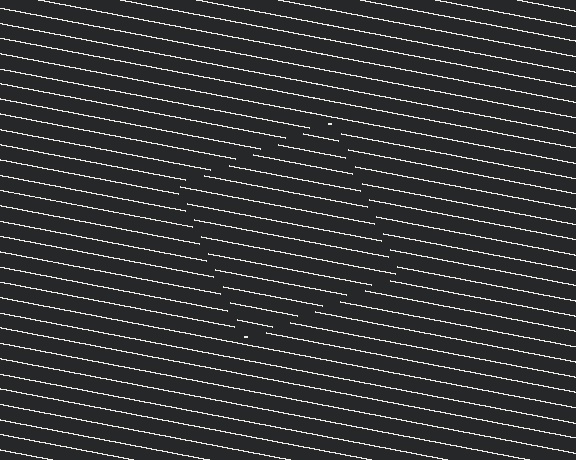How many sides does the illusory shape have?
4 sides — the line-ends trace a square.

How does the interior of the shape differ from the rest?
The interior of the shape contains the same grating, shifted by half a period — the contour is defined by the phase discontinuity where line-ends from the inner and outer gratings abut.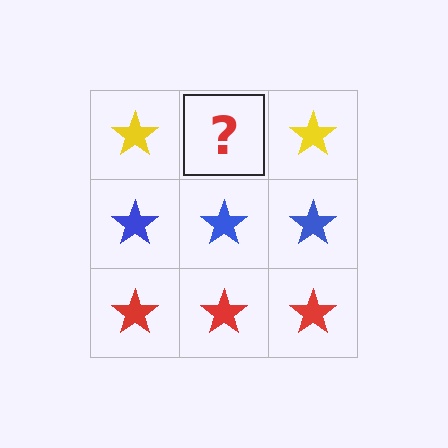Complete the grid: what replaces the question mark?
The question mark should be replaced with a yellow star.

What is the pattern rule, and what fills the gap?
The rule is that each row has a consistent color. The gap should be filled with a yellow star.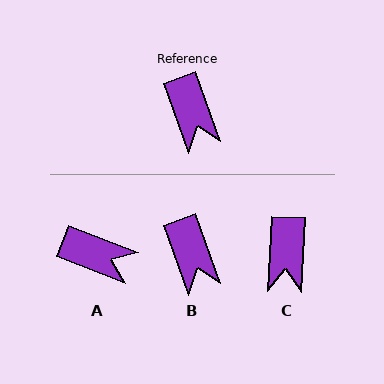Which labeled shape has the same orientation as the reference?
B.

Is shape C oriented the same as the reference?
No, it is off by about 23 degrees.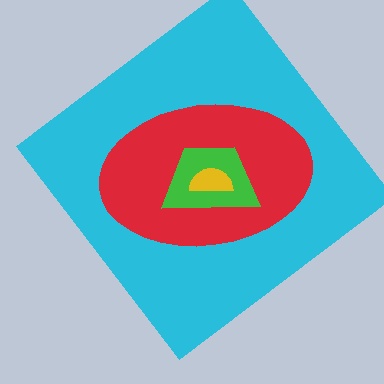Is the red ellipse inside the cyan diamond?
Yes.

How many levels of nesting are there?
4.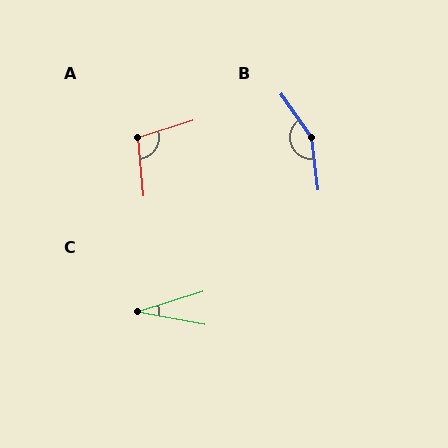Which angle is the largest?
B, at approximately 152 degrees.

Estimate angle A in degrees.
Approximately 103 degrees.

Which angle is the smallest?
C, at approximately 28 degrees.